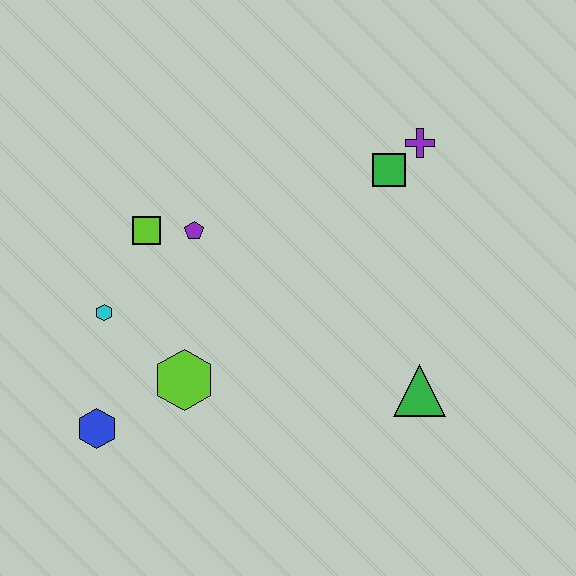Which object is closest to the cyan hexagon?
The lime square is closest to the cyan hexagon.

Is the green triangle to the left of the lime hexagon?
No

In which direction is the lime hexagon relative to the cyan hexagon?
The lime hexagon is to the right of the cyan hexagon.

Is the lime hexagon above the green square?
No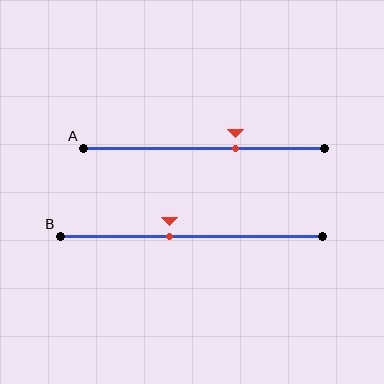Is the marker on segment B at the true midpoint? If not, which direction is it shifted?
No, the marker on segment B is shifted to the left by about 8% of the segment length.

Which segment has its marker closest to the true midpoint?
Segment B has its marker closest to the true midpoint.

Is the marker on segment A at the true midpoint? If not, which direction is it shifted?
No, the marker on segment A is shifted to the right by about 13% of the segment length.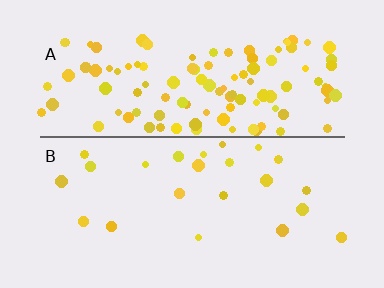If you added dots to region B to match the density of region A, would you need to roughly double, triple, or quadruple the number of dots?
Approximately quadruple.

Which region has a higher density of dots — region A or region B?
A (the top).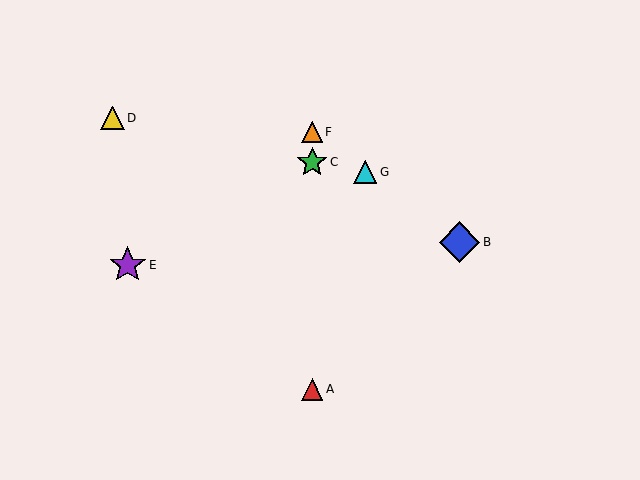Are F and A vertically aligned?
Yes, both are at x≈312.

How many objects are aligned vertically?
3 objects (A, C, F) are aligned vertically.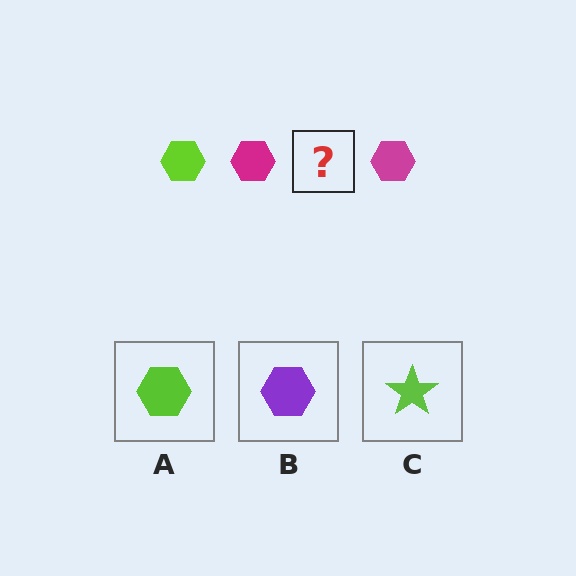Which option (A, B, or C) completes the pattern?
A.